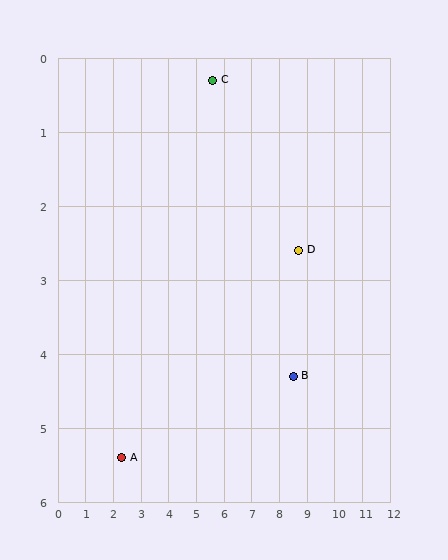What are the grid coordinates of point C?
Point C is at approximately (5.6, 0.3).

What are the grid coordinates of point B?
Point B is at approximately (8.5, 4.3).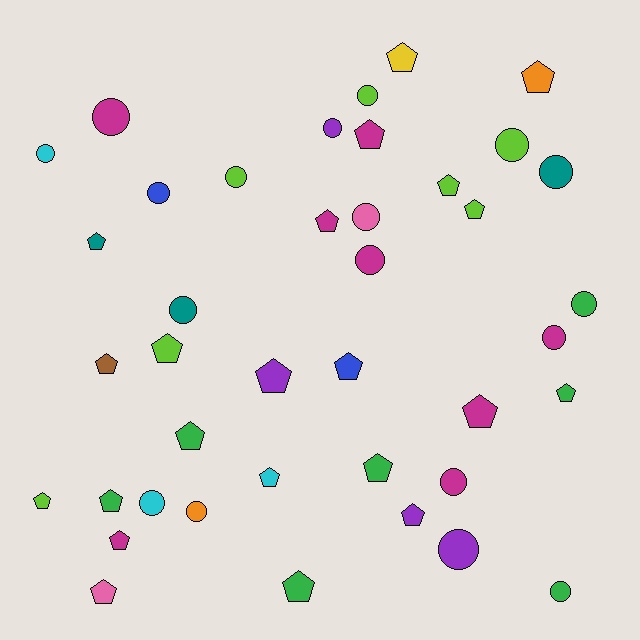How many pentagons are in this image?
There are 22 pentagons.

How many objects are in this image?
There are 40 objects.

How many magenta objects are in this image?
There are 8 magenta objects.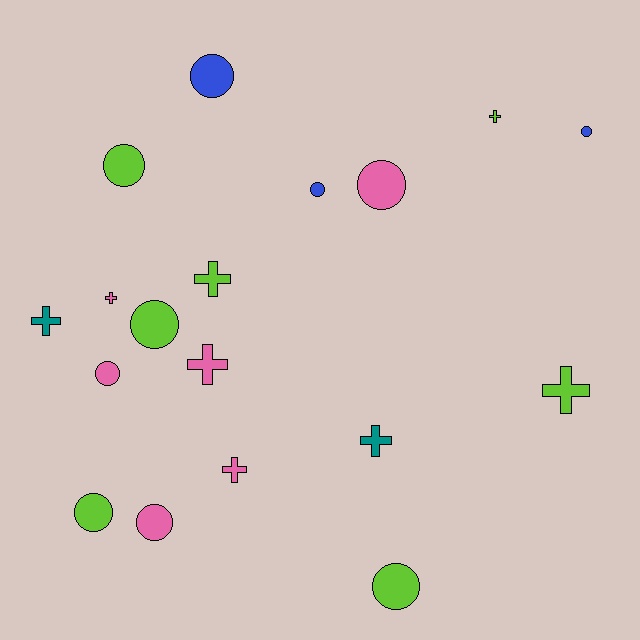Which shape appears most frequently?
Circle, with 10 objects.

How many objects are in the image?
There are 18 objects.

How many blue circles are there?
There are 3 blue circles.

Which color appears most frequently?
Lime, with 7 objects.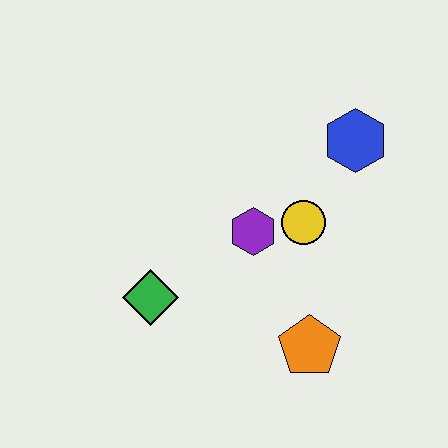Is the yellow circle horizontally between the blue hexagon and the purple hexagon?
Yes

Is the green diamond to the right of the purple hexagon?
No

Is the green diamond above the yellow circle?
No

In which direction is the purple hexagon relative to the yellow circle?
The purple hexagon is to the left of the yellow circle.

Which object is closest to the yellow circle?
The purple hexagon is closest to the yellow circle.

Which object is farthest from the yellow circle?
The green diamond is farthest from the yellow circle.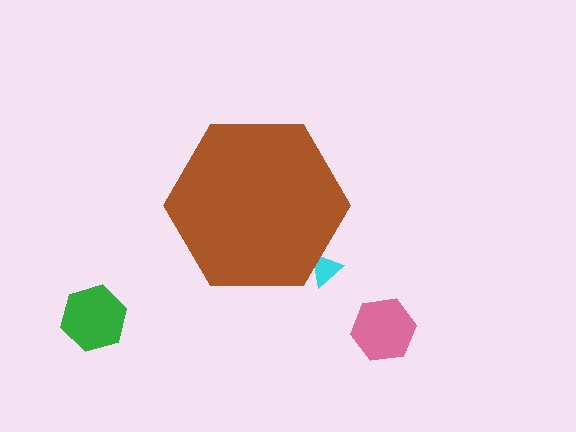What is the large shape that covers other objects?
A brown hexagon.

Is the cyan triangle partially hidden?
Yes, the cyan triangle is partially hidden behind the brown hexagon.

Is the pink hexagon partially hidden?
No, the pink hexagon is fully visible.